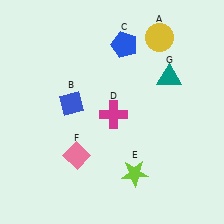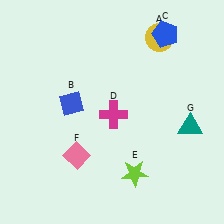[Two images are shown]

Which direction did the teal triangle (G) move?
The teal triangle (G) moved down.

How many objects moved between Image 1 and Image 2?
2 objects moved between the two images.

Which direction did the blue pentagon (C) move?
The blue pentagon (C) moved right.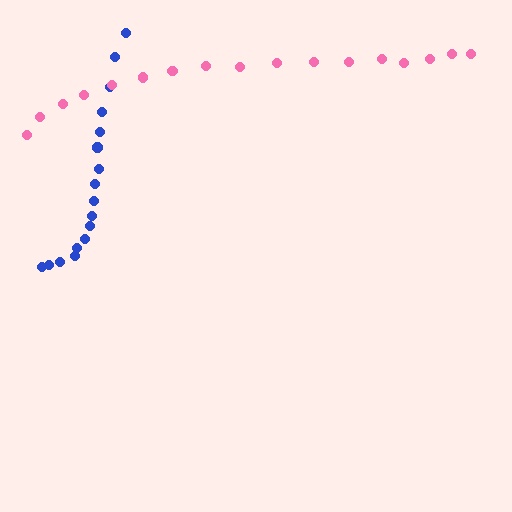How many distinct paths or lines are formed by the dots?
There are 2 distinct paths.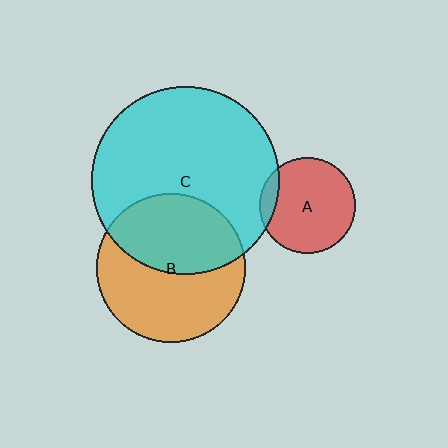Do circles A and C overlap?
Yes.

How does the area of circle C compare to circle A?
Approximately 3.8 times.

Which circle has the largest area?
Circle C (cyan).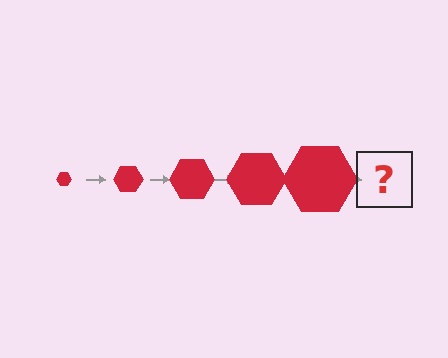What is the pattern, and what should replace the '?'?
The pattern is that the hexagon gets progressively larger each step. The '?' should be a red hexagon, larger than the previous one.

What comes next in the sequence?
The next element should be a red hexagon, larger than the previous one.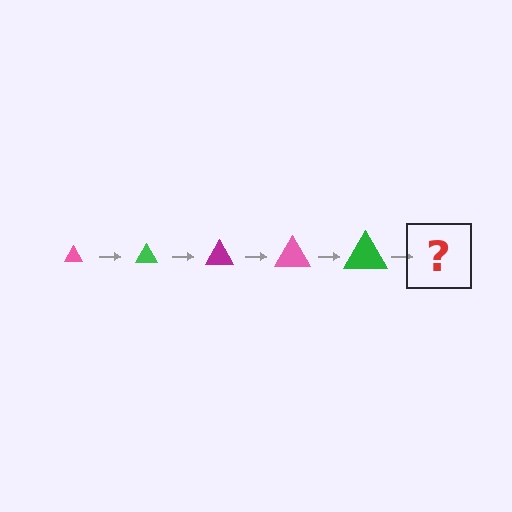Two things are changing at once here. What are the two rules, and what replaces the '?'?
The two rules are that the triangle grows larger each step and the color cycles through pink, green, and magenta. The '?' should be a magenta triangle, larger than the previous one.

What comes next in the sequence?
The next element should be a magenta triangle, larger than the previous one.